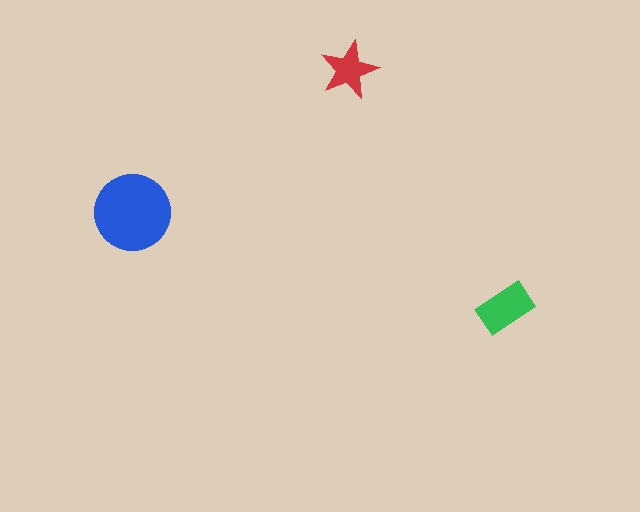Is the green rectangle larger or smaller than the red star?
Larger.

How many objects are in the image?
There are 3 objects in the image.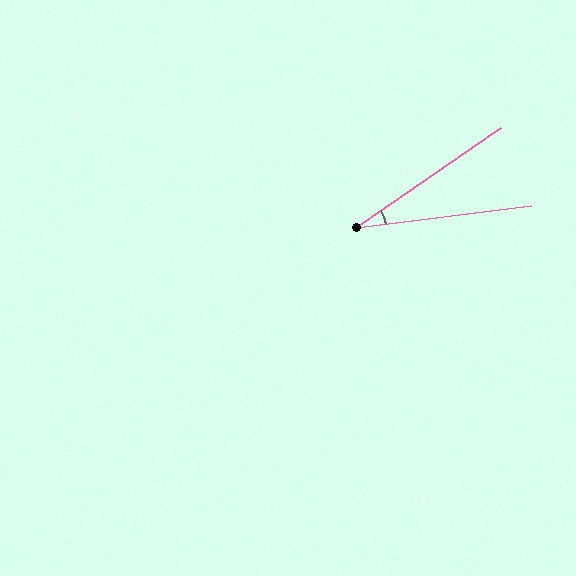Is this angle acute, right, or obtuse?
It is acute.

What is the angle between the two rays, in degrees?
Approximately 27 degrees.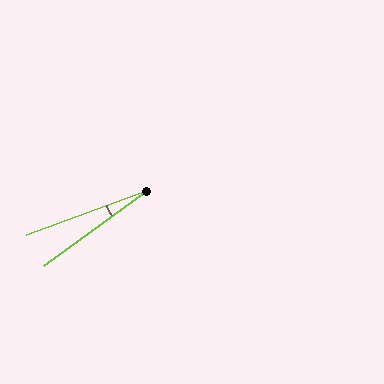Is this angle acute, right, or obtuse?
It is acute.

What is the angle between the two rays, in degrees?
Approximately 16 degrees.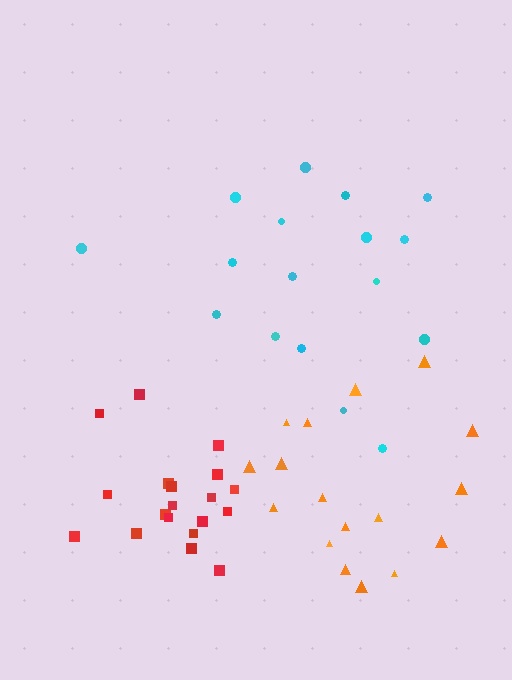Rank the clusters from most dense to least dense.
red, orange, cyan.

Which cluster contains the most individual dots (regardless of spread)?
Red (19).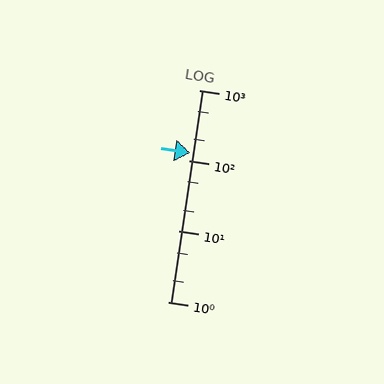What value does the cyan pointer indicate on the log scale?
The pointer indicates approximately 130.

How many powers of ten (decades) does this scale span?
The scale spans 3 decades, from 1 to 1000.